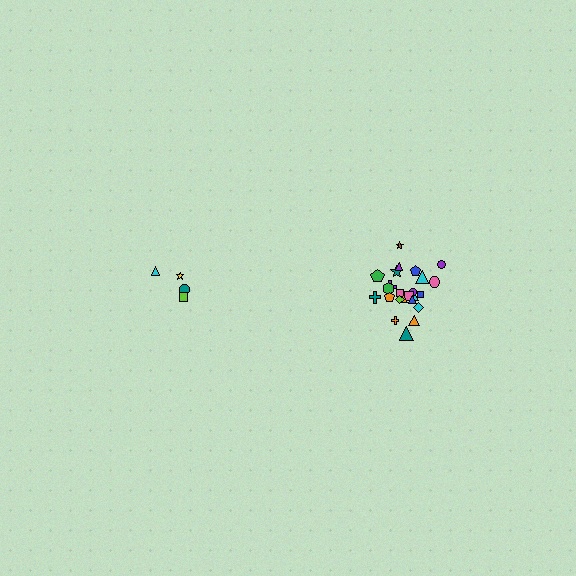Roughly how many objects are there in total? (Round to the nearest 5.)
Roughly 30 objects in total.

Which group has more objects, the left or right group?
The right group.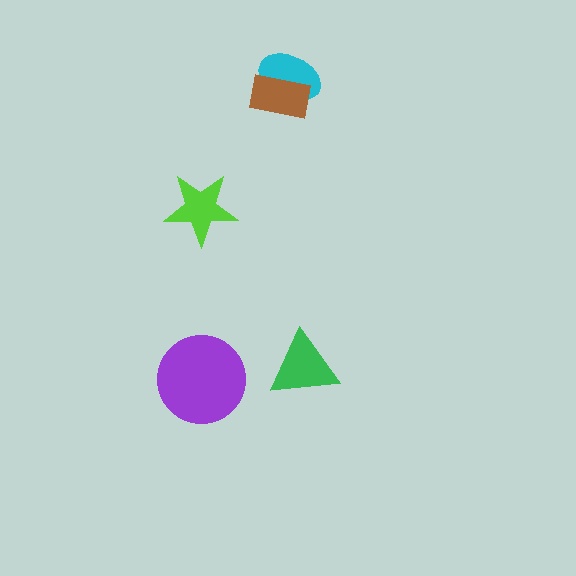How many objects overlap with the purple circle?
0 objects overlap with the purple circle.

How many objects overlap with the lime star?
0 objects overlap with the lime star.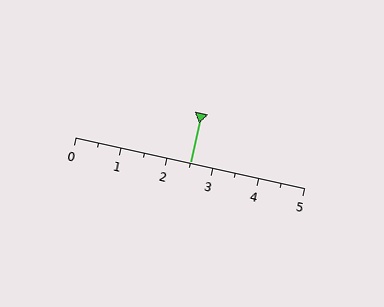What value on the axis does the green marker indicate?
The marker indicates approximately 2.5.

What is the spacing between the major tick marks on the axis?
The major ticks are spaced 1 apart.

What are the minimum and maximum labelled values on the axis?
The axis runs from 0 to 5.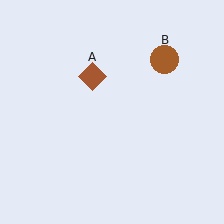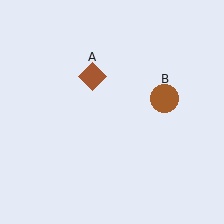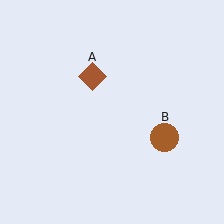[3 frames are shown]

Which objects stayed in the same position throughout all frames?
Brown diamond (object A) remained stationary.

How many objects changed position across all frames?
1 object changed position: brown circle (object B).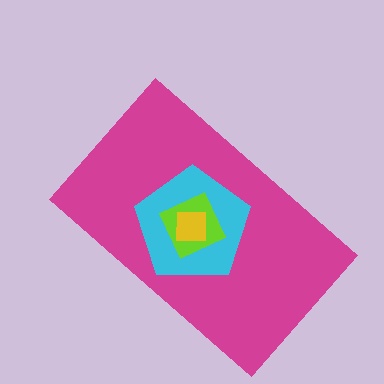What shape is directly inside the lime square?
The yellow square.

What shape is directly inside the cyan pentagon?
The lime square.